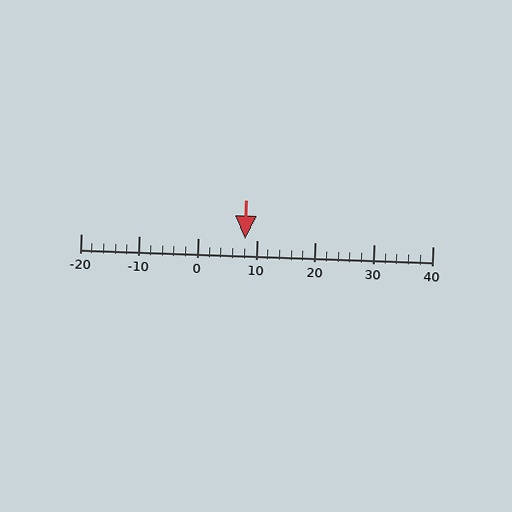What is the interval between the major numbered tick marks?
The major tick marks are spaced 10 units apart.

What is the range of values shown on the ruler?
The ruler shows values from -20 to 40.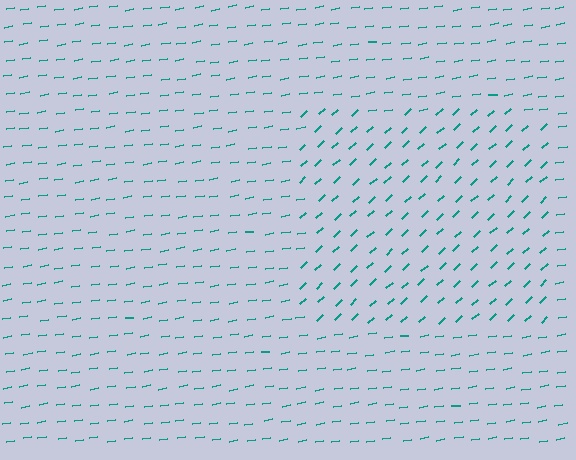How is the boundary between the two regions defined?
The boundary is defined purely by a change in line orientation (approximately 34 degrees difference). All lines are the same color and thickness.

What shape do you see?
I see a rectangle.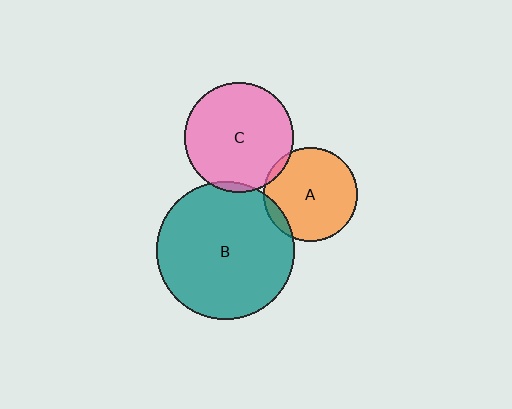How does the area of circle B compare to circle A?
Approximately 2.2 times.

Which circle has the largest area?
Circle B (teal).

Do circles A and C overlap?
Yes.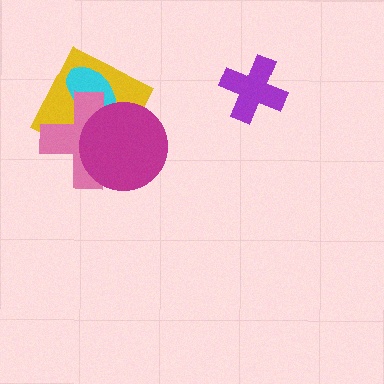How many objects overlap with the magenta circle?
3 objects overlap with the magenta circle.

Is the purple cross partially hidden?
No, no other shape covers it.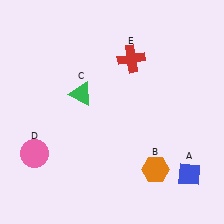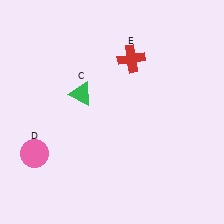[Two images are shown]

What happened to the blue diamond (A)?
The blue diamond (A) was removed in Image 2. It was in the bottom-right area of Image 1.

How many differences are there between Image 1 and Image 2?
There are 2 differences between the two images.